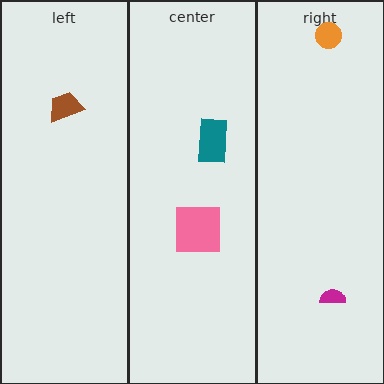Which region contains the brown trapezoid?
The left region.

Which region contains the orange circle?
The right region.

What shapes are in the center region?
The teal rectangle, the pink square.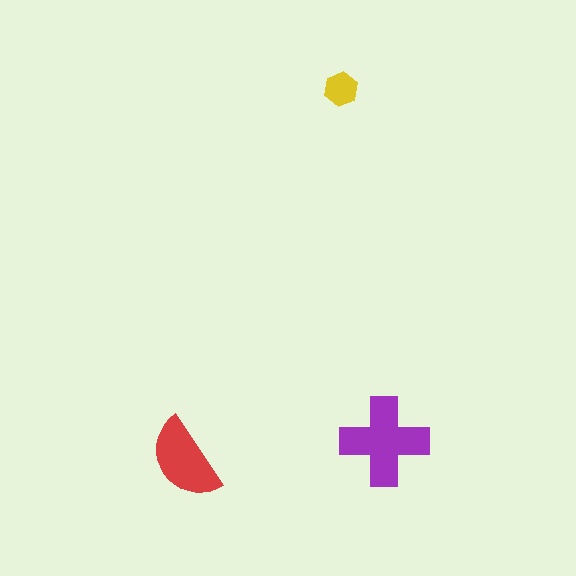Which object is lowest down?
The red semicircle is bottommost.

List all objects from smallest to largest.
The yellow hexagon, the red semicircle, the purple cross.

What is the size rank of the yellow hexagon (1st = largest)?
3rd.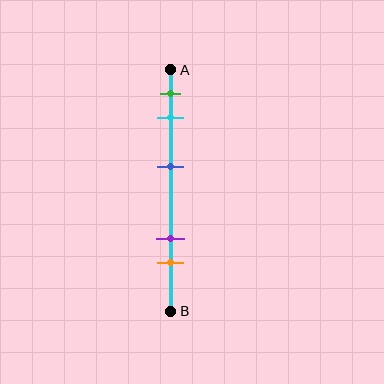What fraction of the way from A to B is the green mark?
The green mark is approximately 10% (0.1) of the way from A to B.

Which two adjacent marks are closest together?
The green and cyan marks are the closest adjacent pair.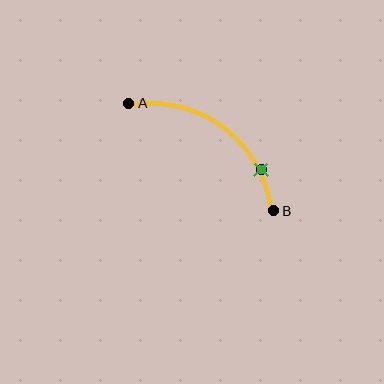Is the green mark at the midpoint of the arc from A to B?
No. The green mark lies on the arc but is closer to endpoint B. The arc midpoint would be at the point on the curve equidistant along the arc from both A and B.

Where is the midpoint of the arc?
The arc midpoint is the point on the curve farthest from the straight line joining A and B. It sits above and to the right of that line.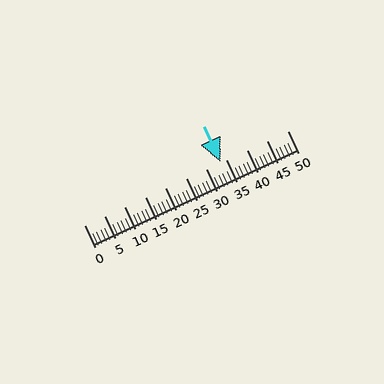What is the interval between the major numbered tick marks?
The major tick marks are spaced 5 units apart.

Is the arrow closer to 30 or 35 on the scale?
The arrow is closer to 35.